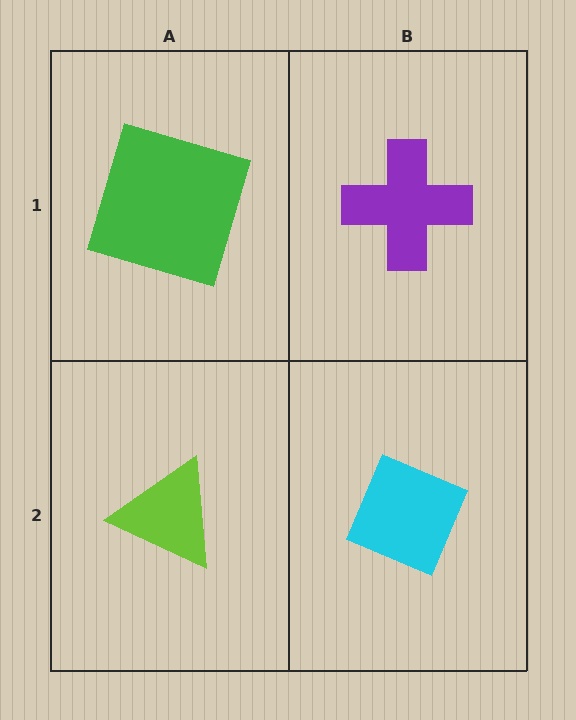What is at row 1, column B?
A purple cross.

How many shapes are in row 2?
2 shapes.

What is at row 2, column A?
A lime triangle.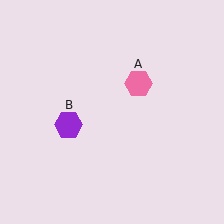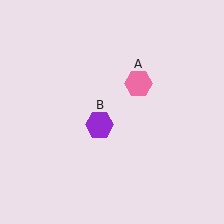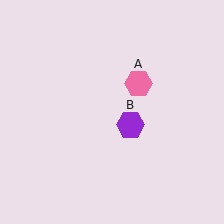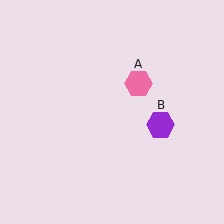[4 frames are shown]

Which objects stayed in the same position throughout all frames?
Pink hexagon (object A) remained stationary.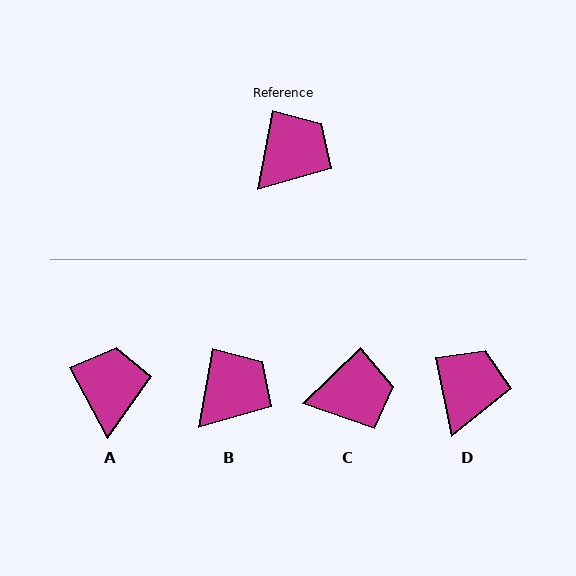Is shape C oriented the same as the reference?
No, it is off by about 35 degrees.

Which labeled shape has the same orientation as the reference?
B.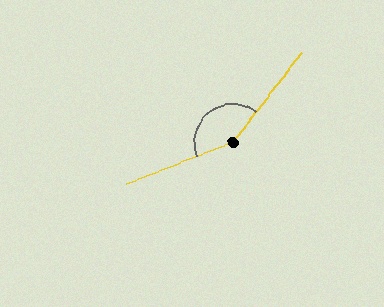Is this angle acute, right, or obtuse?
It is obtuse.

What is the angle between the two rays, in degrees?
Approximately 149 degrees.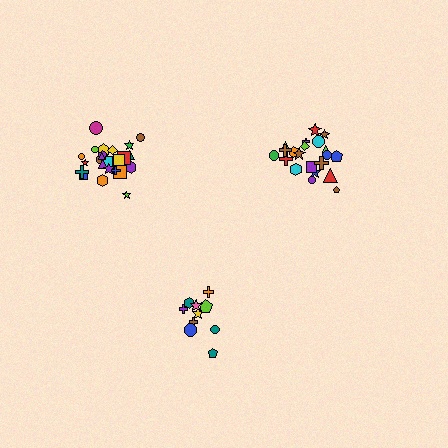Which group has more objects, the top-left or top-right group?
The top-left group.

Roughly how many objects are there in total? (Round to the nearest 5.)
Roughly 55 objects in total.